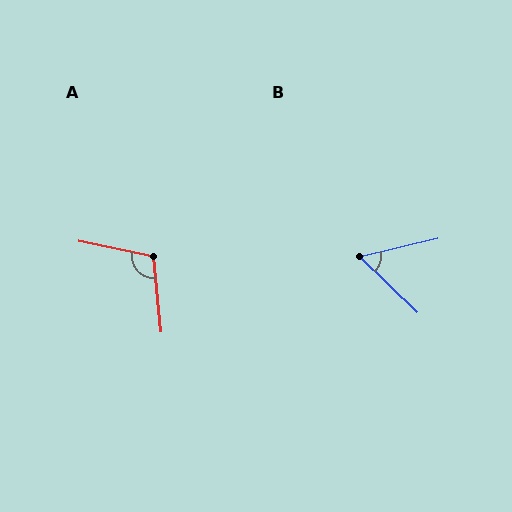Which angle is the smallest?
B, at approximately 57 degrees.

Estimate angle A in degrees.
Approximately 108 degrees.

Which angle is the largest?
A, at approximately 108 degrees.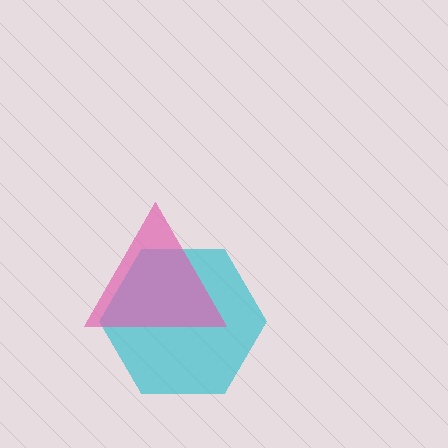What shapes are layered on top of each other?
The layered shapes are: a cyan hexagon, a pink triangle.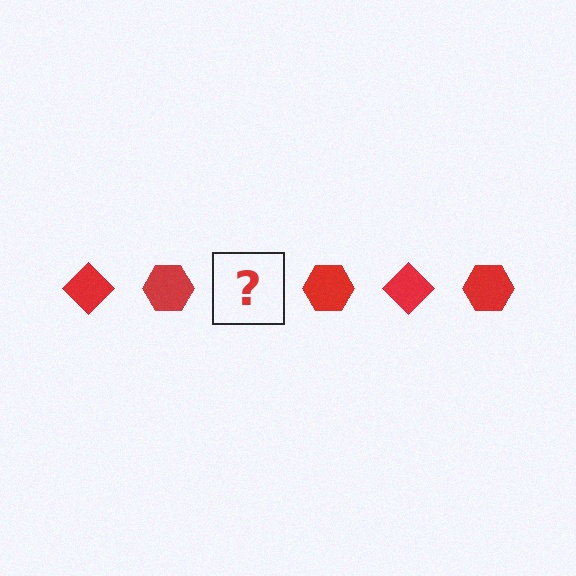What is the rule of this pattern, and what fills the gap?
The rule is that the pattern cycles through diamond, hexagon shapes in red. The gap should be filled with a red diamond.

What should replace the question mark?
The question mark should be replaced with a red diamond.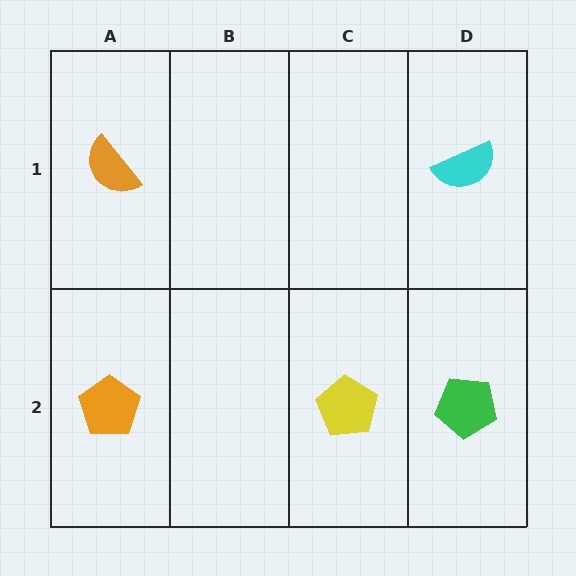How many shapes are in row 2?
3 shapes.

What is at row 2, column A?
An orange pentagon.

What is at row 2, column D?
A green pentagon.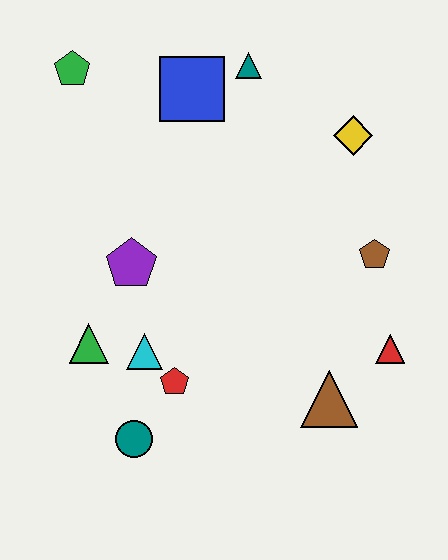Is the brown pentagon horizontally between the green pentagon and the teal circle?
No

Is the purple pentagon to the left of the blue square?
Yes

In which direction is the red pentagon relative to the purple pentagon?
The red pentagon is below the purple pentagon.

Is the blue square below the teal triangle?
Yes